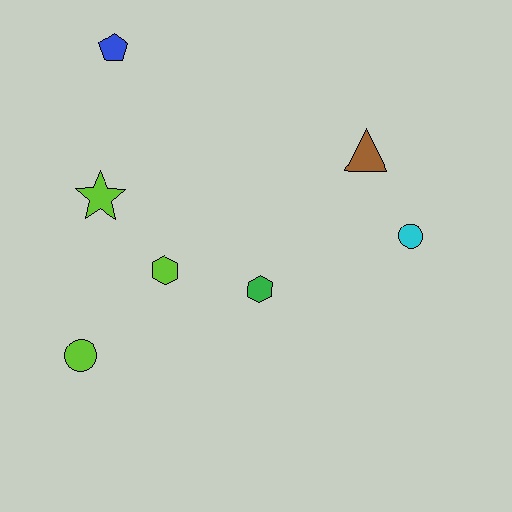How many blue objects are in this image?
There is 1 blue object.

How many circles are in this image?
There are 2 circles.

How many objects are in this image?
There are 7 objects.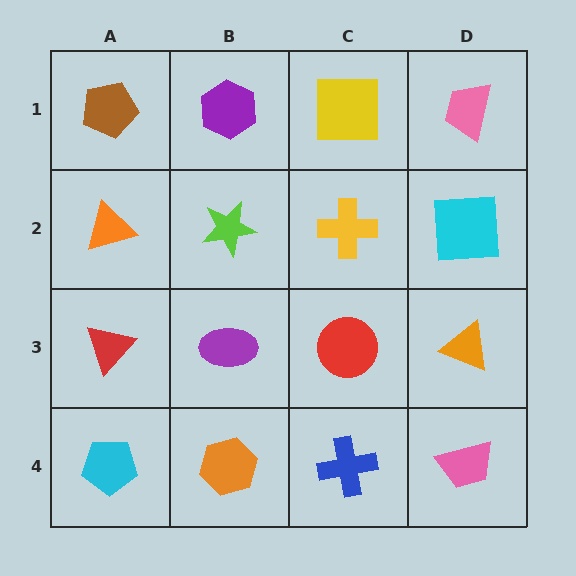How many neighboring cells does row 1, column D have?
2.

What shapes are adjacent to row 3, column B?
A lime star (row 2, column B), an orange hexagon (row 4, column B), a red triangle (row 3, column A), a red circle (row 3, column C).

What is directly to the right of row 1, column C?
A pink trapezoid.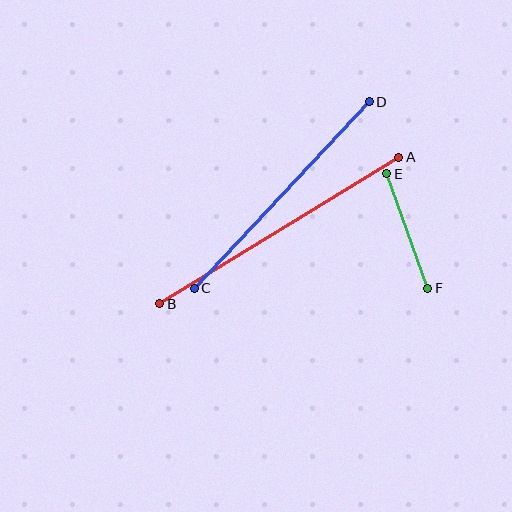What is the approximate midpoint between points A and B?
The midpoint is at approximately (279, 231) pixels.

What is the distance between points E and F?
The distance is approximately 121 pixels.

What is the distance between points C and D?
The distance is approximately 256 pixels.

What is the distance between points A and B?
The distance is approximately 280 pixels.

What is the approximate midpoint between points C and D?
The midpoint is at approximately (282, 195) pixels.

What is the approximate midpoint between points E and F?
The midpoint is at approximately (407, 231) pixels.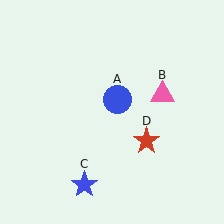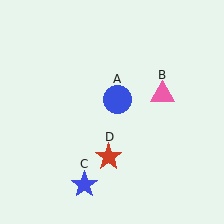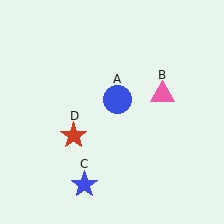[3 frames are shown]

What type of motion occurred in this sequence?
The red star (object D) rotated clockwise around the center of the scene.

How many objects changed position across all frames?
1 object changed position: red star (object D).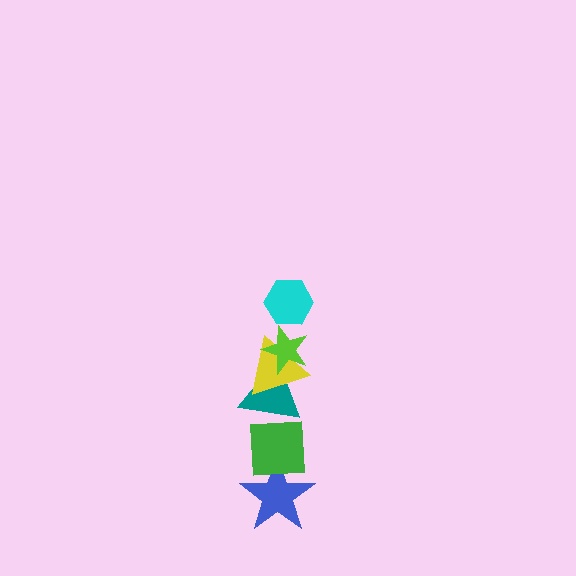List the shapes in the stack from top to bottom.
From top to bottom: the cyan hexagon, the lime star, the yellow triangle, the teal triangle, the green square, the blue star.